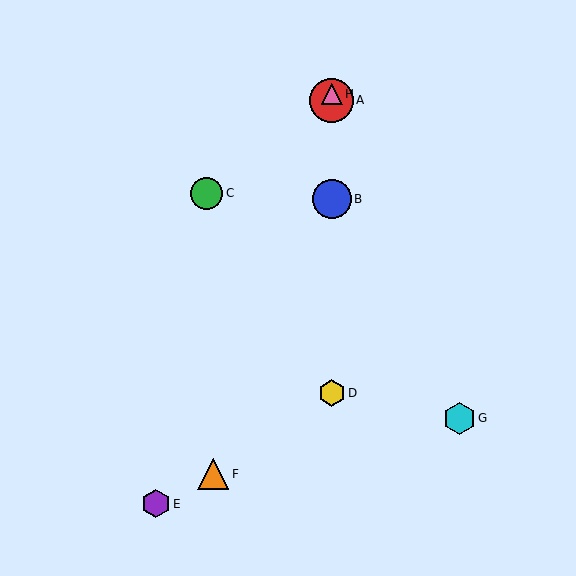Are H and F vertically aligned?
No, H is at x≈332 and F is at x≈213.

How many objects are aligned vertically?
4 objects (A, B, D, H) are aligned vertically.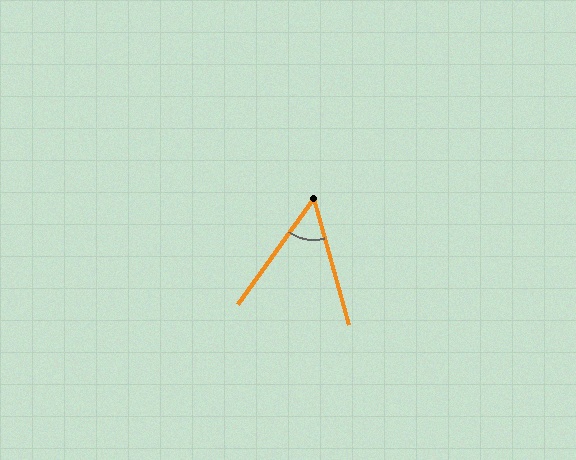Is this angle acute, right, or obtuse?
It is acute.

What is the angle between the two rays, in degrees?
Approximately 51 degrees.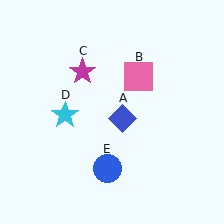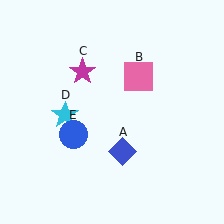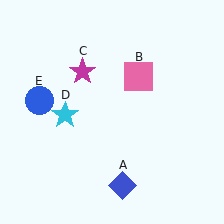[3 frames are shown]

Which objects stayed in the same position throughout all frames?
Pink square (object B) and magenta star (object C) and cyan star (object D) remained stationary.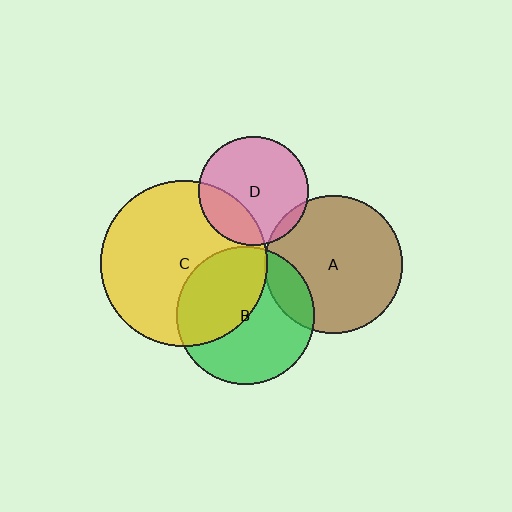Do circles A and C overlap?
Yes.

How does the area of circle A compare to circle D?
Approximately 1.6 times.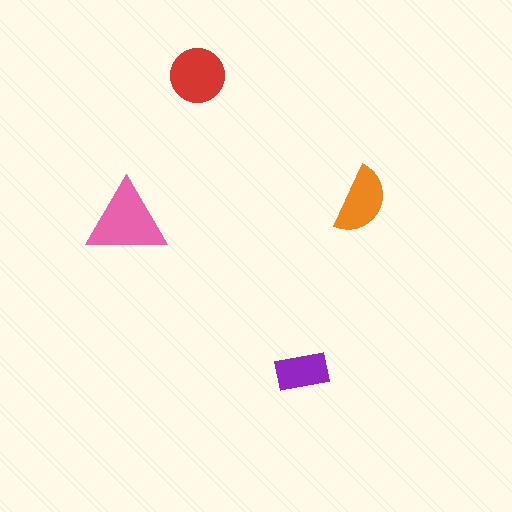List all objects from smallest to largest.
The purple rectangle, the orange semicircle, the red circle, the pink triangle.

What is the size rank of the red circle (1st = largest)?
2nd.